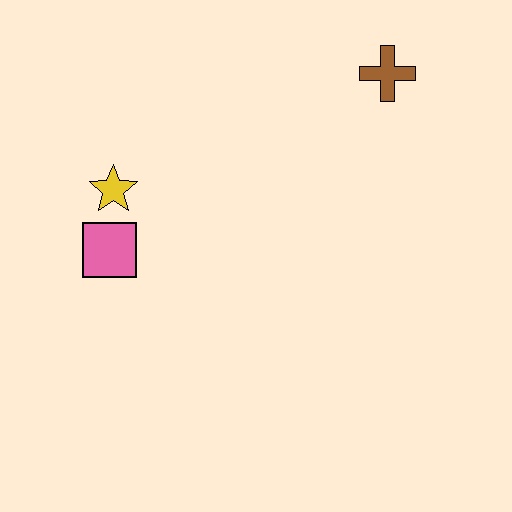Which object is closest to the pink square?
The yellow star is closest to the pink square.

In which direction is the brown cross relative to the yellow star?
The brown cross is to the right of the yellow star.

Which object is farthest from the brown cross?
The pink square is farthest from the brown cross.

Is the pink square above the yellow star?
No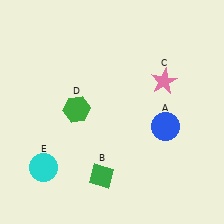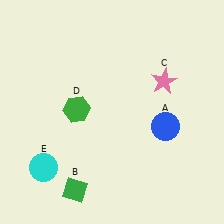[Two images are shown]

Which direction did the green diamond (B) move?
The green diamond (B) moved left.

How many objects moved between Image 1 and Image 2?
1 object moved between the two images.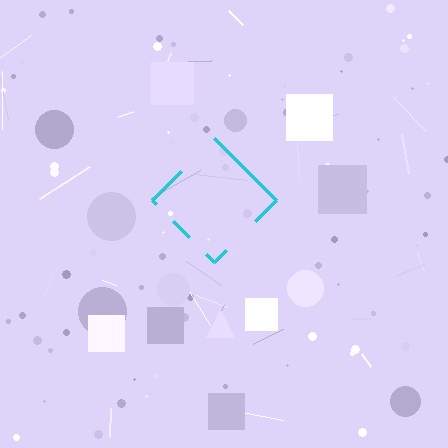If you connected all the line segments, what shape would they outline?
They would outline a diamond.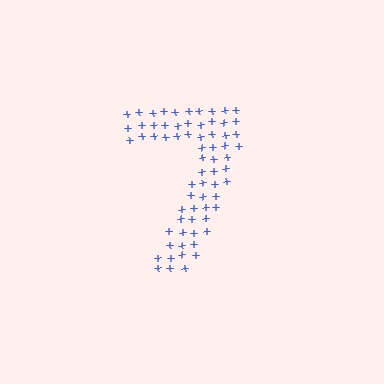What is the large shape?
The large shape is the digit 7.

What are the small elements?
The small elements are plus signs.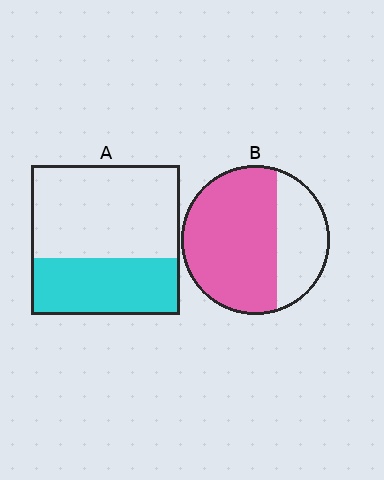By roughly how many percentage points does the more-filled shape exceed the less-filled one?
By roughly 30 percentage points (B over A).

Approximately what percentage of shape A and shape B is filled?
A is approximately 40% and B is approximately 70%.